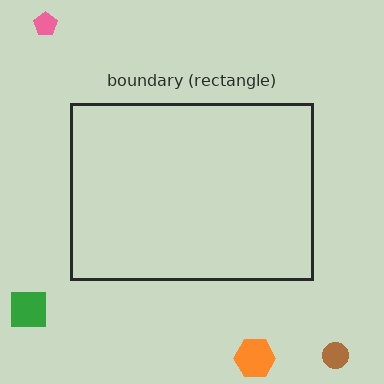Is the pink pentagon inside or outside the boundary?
Outside.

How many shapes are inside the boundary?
0 inside, 4 outside.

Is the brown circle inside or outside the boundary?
Outside.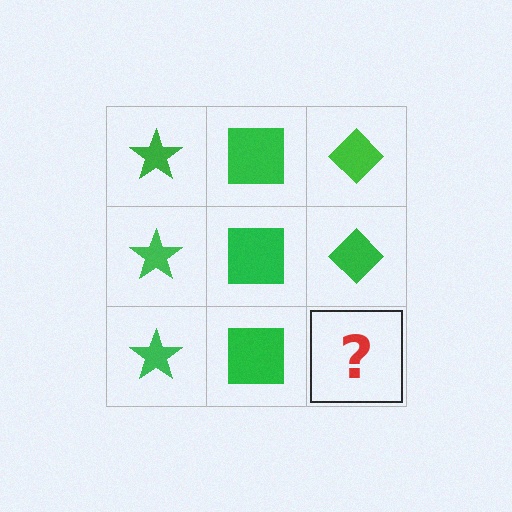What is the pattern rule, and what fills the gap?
The rule is that each column has a consistent shape. The gap should be filled with a green diamond.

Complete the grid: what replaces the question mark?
The question mark should be replaced with a green diamond.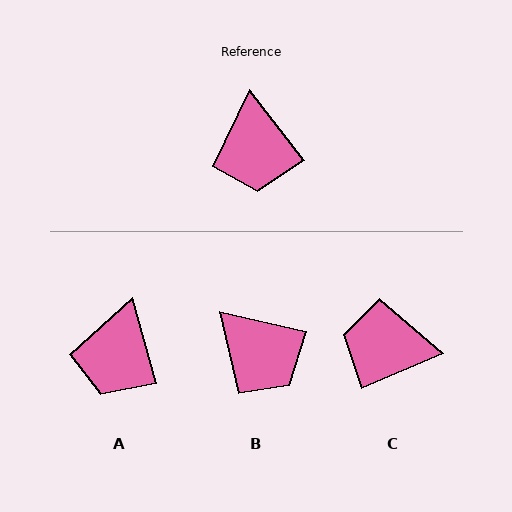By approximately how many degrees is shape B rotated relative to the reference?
Approximately 39 degrees counter-clockwise.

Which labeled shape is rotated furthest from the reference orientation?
C, about 104 degrees away.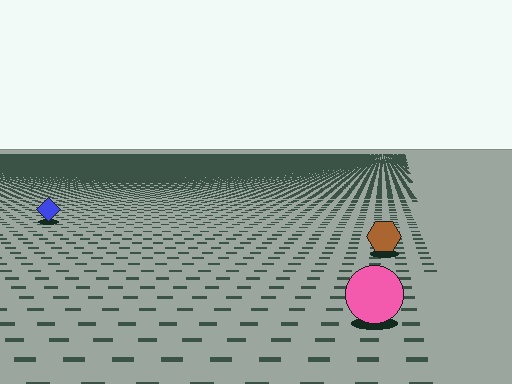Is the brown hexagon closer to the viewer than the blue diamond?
Yes. The brown hexagon is closer — you can tell from the texture gradient: the ground texture is coarser near it.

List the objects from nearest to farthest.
From nearest to farthest: the pink circle, the brown hexagon, the blue diamond.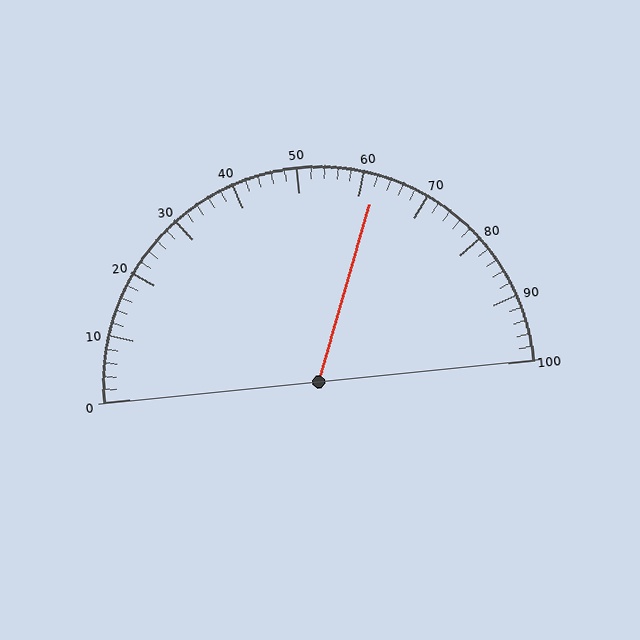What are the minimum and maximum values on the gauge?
The gauge ranges from 0 to 100.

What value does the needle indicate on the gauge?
The needle indicates approximately 62.